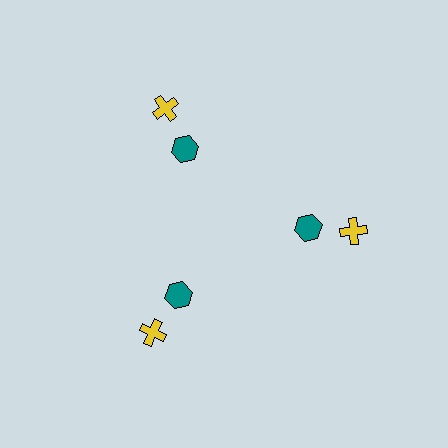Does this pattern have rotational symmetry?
Yes, this pattern has 3-fold rotational symmetry. It looks the same after rotating 120 degrees around the center.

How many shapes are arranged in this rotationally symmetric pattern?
There are 6 shapes, arranged in 3 groups of 2.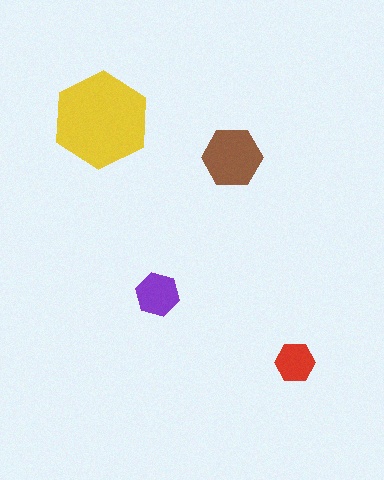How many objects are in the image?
There are 4 objects in the image.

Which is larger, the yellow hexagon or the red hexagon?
The yellow one.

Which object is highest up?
The yellow hexagon is topmost.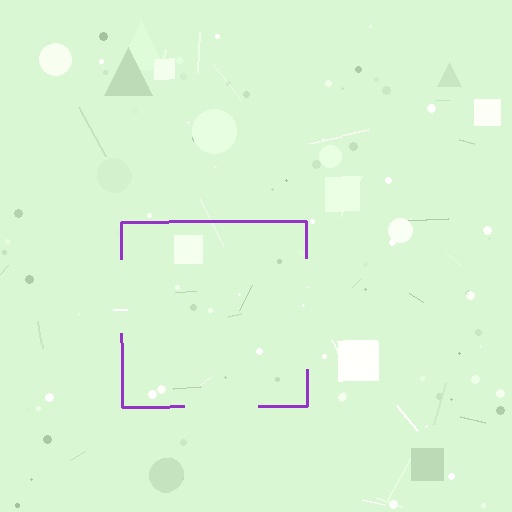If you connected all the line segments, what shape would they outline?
They would outline a square.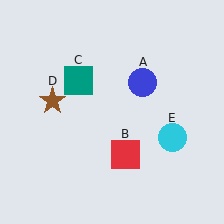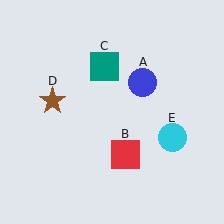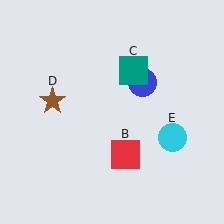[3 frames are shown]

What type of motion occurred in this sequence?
The teal square (object C) rotated clockwise around the center of the scene.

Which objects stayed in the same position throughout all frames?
Blue circle (object A) and red square (object B) and brown star (object D) and cyan circle (object E) remained stationary.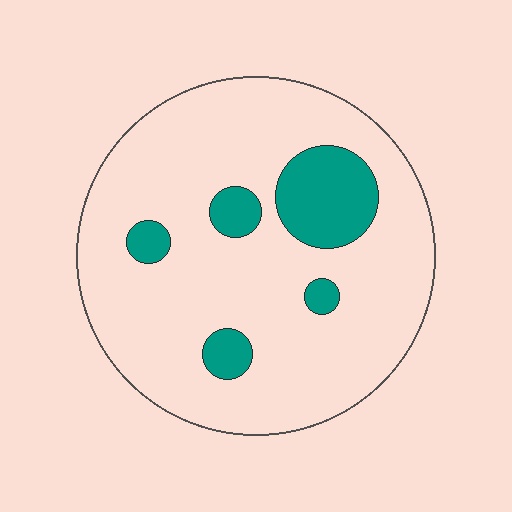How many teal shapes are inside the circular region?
5.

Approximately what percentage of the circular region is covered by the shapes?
Approximately 15%.